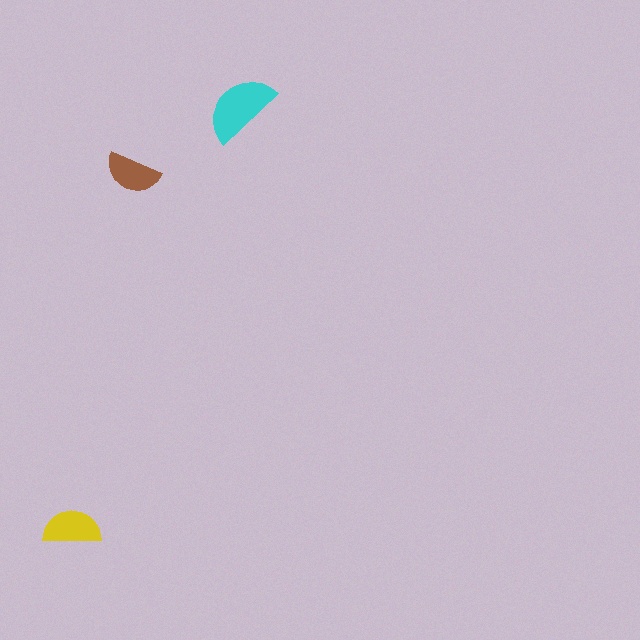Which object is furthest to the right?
The cyan semicircle is rightmost.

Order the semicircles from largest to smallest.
the cyan one, the yellow one, the brown one.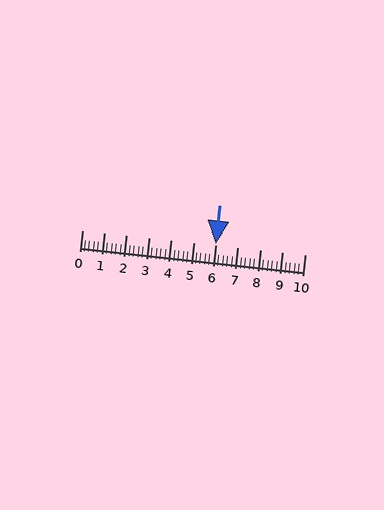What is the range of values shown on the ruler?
The ruler shows values from 0 to 10.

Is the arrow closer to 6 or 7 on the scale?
The arrow is closer to 6.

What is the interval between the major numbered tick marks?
The major tick marks are spaced 1 units apart.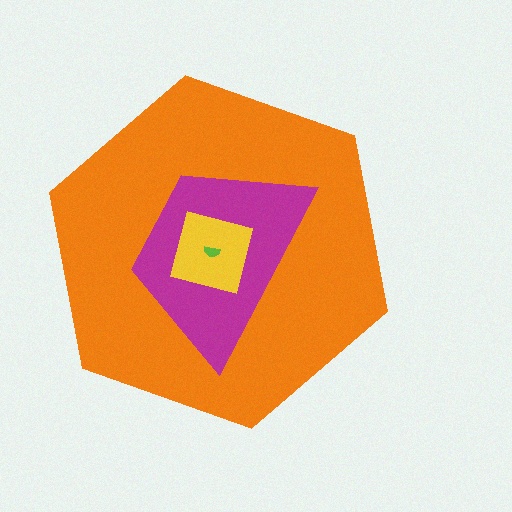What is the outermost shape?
The orange hexagon.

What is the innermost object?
The lime semicircle.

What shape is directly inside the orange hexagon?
The magenta trapezoid.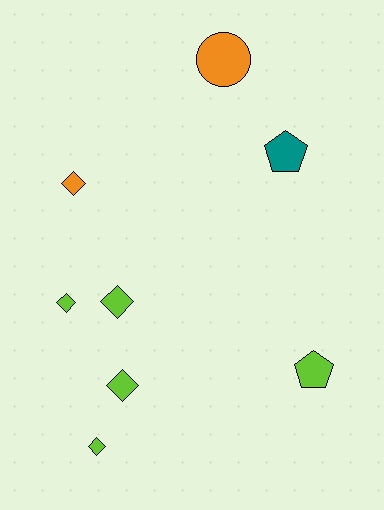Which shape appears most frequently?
Diamond, with 5 objects.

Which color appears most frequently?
Lime, with 5 objects.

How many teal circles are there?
There are no teal circles.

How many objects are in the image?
There are 8 objects.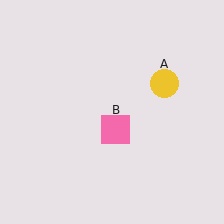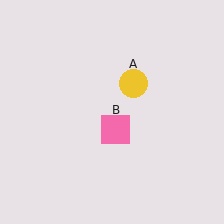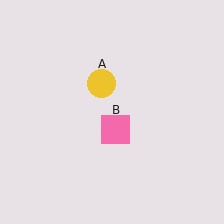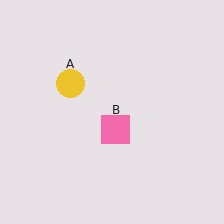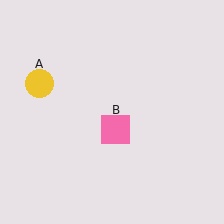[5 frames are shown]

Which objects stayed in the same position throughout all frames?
Pink square (object B) remained stationary.